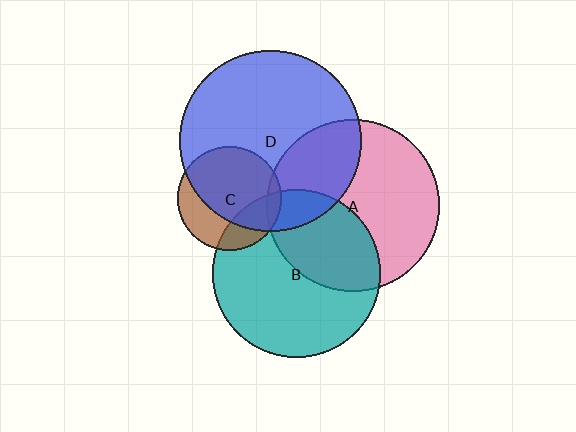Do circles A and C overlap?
Yes.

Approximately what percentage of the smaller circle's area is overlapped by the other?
Approximately 5%.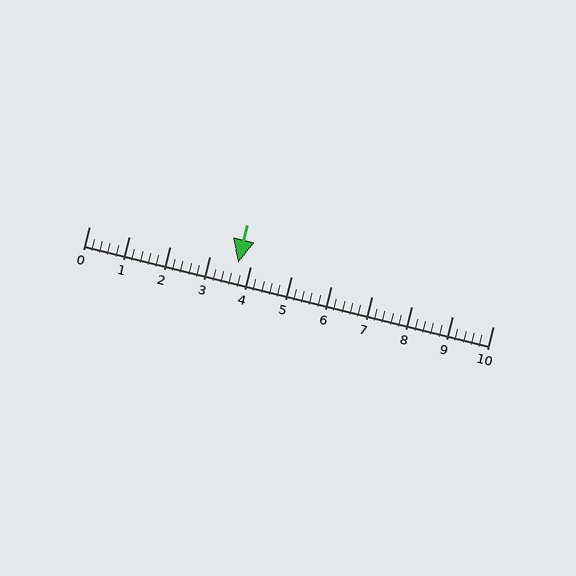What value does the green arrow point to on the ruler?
The green arrow points to approximately 3.7.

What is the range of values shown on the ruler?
The ruler shows values from 0 to 10.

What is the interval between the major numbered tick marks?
The major tick marks are spaced 1 units apart.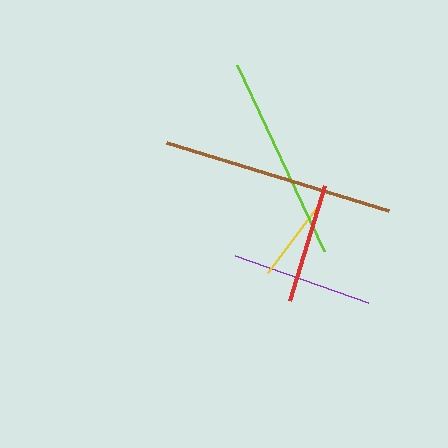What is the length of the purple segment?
The purple segment is approximately 141 pixels long.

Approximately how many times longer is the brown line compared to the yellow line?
The brown line is approximately 2.5 times the length of the yellow line.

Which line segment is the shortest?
The yellow line is the shortest at approximately 91 pixels.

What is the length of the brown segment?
The brown segment is approximately 232 pixels long.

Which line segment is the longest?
The brown line is the longest at approximately 232 pixels.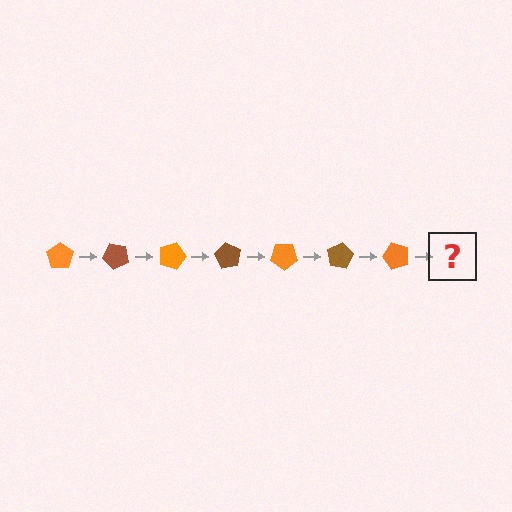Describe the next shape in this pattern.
It should be a brown pentagon, rotated 315 degrees from the start.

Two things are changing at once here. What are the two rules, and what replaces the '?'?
The two rules are that it rotates 45 degrees each step and the color cycles through orange and brown. The '?' should be a brown pentagon, rotated 315 degrees from the start.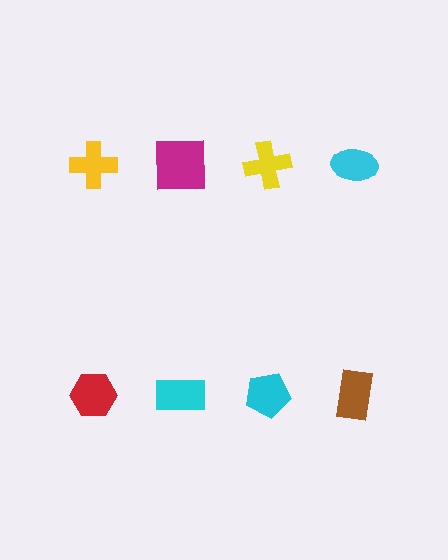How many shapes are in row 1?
4 shapes.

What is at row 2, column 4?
A brown rectangle.